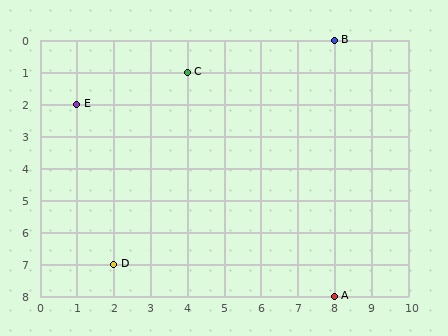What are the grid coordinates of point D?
Point D is at grid coordinates (2, 7).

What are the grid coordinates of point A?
Point A is at grid coordinates (8, 8).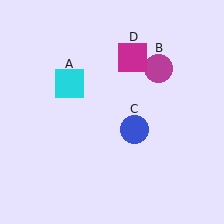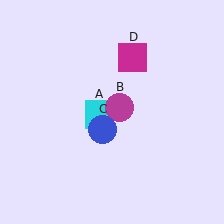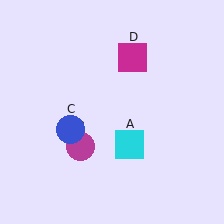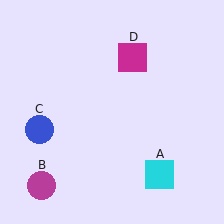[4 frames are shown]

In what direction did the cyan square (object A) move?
The cyan square (object A) moved down and to the right.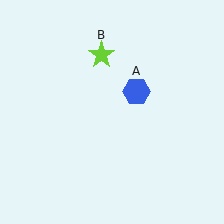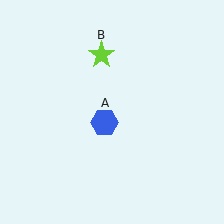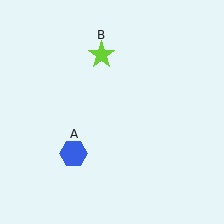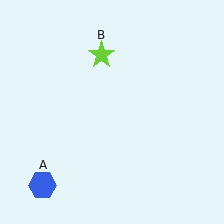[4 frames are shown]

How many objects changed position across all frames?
1 object changed position: blue hexagon (object A).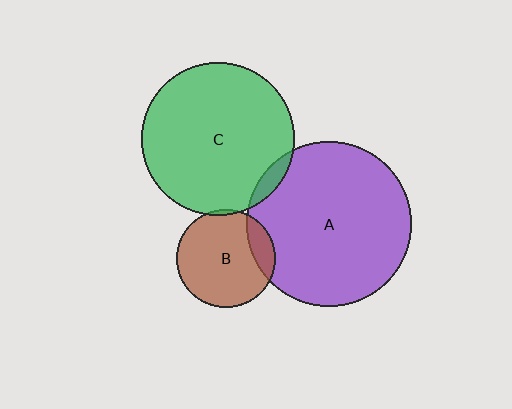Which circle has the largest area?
Circle A (purple).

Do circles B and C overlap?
Yes.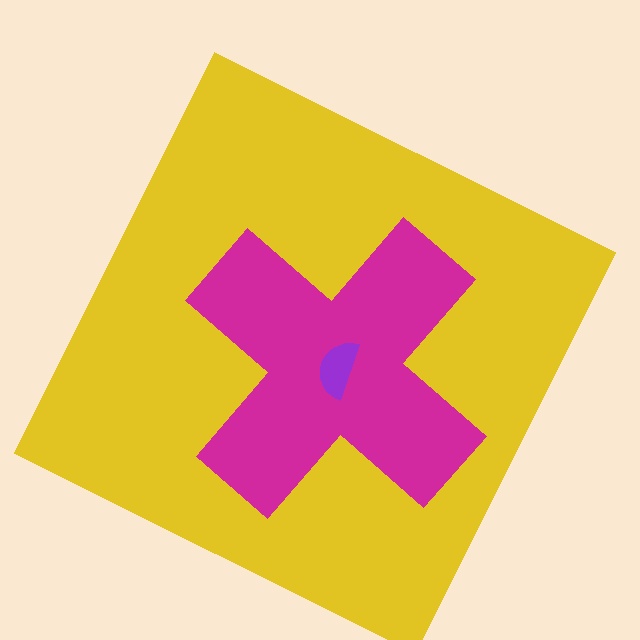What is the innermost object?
The purple semicircle.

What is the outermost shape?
The yellow square.